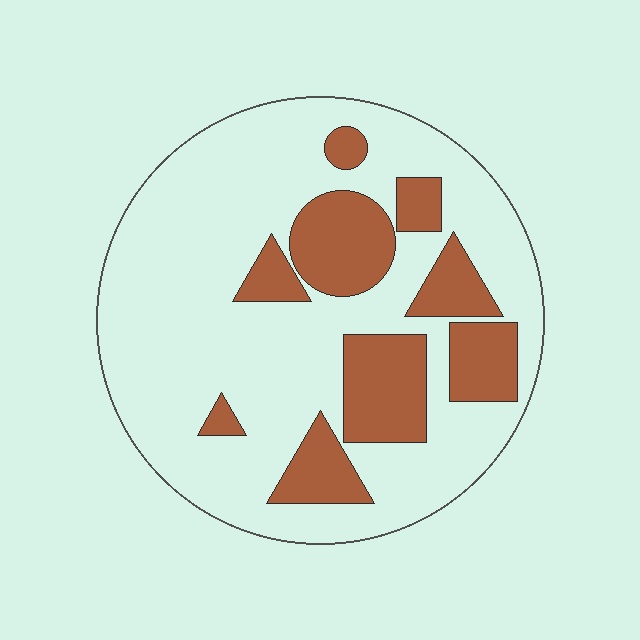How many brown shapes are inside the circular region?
9.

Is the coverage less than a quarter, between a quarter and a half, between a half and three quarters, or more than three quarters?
Between a quarter and a half.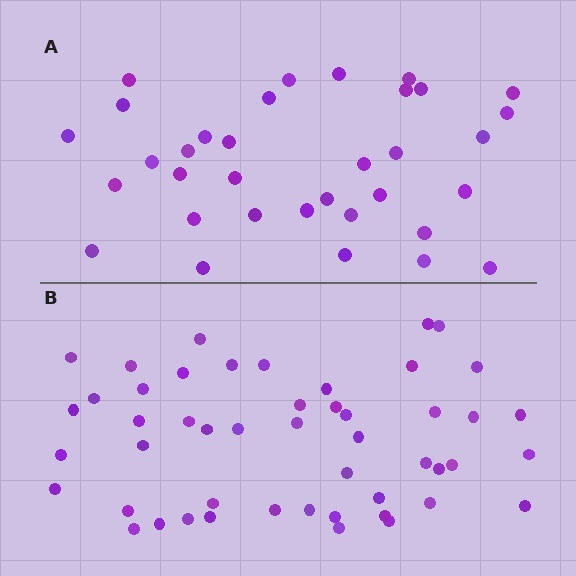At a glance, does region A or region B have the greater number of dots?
Region B (the bottom region) has more dots.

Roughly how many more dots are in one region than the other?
Region B has approximately 15 more dots than region A.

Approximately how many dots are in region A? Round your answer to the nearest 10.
About 30 dots. (The exact count is 34, which rounds to 30.)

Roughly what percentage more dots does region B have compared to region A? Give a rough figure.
About 45% more.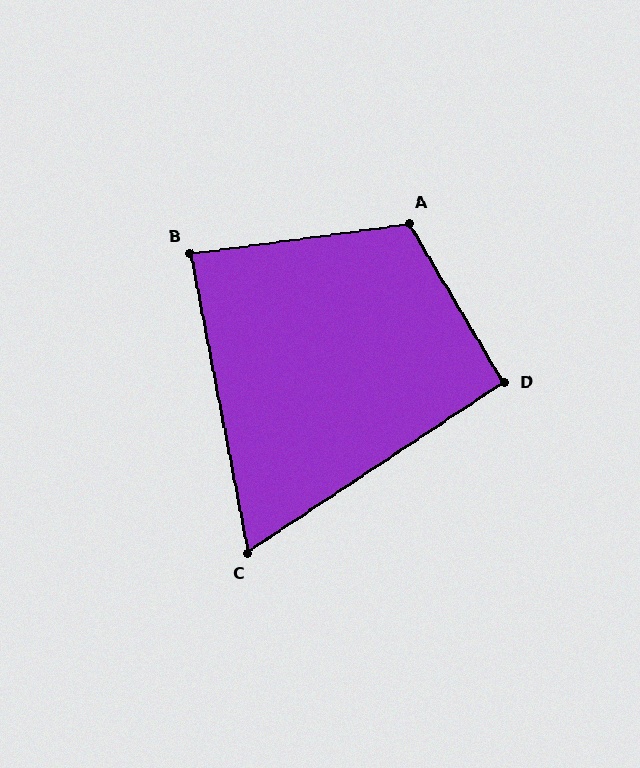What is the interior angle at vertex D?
Approximately 93 degrees (approximately right).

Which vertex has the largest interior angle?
A, at approximately 113 degrees.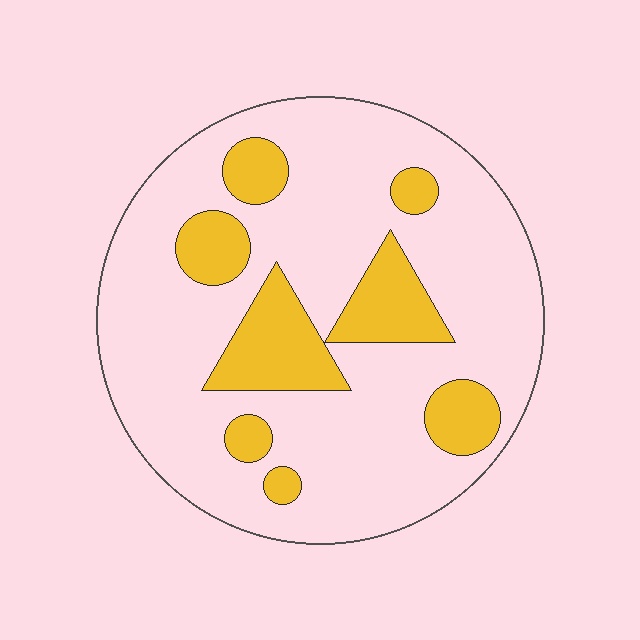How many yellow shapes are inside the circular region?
8.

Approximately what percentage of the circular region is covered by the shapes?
Approximately 20%.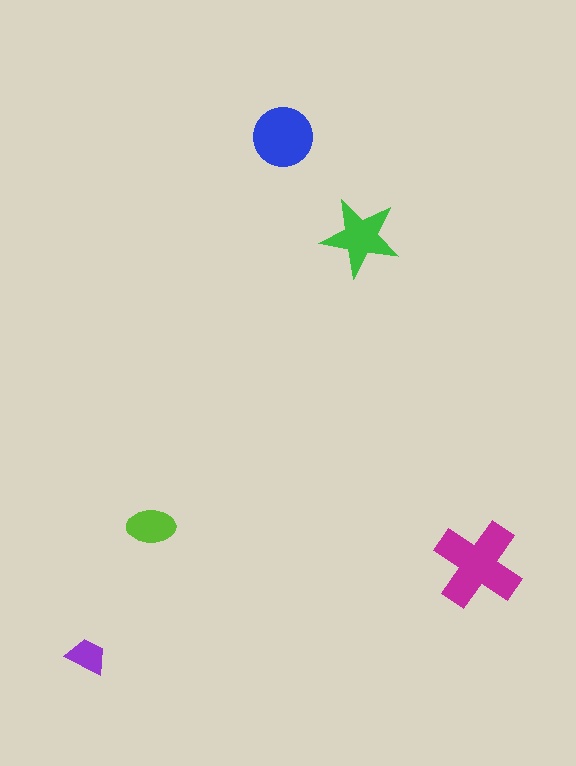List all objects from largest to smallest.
The magenta cross, the blue circle, the green star, the lime ellipse, the purple trapezoid.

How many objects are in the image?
There are 5 objects in the image.